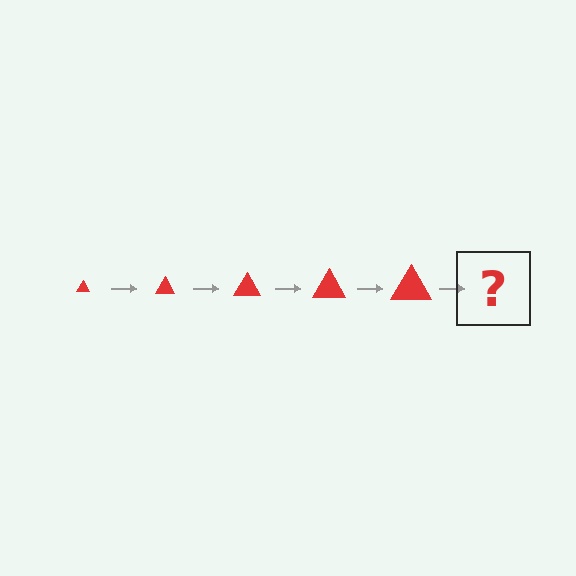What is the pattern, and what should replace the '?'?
The pattern is that the triangle gets progressively larger each step. The '?' should be a red triangle, larger than the previous one.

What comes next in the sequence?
The next element should be a red triangle, larger than the previous one.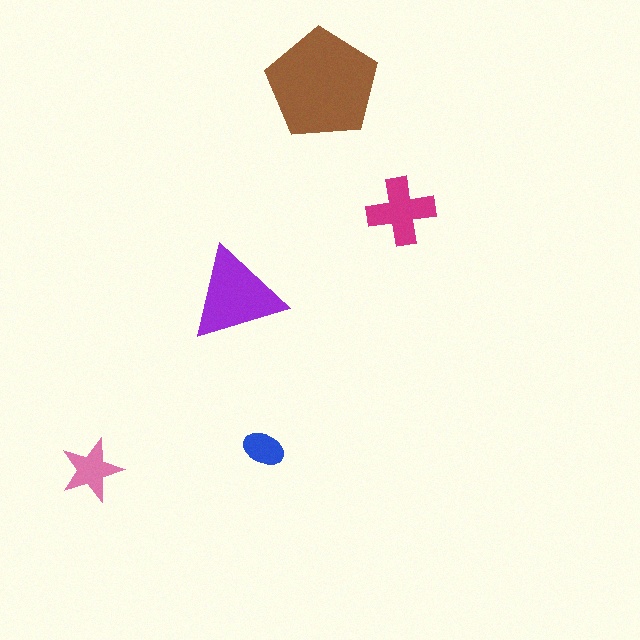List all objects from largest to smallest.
The brown pentagon, the purple triangle, the magenta cross, the pink star, the blue ellipse.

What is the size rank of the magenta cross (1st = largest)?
3rd.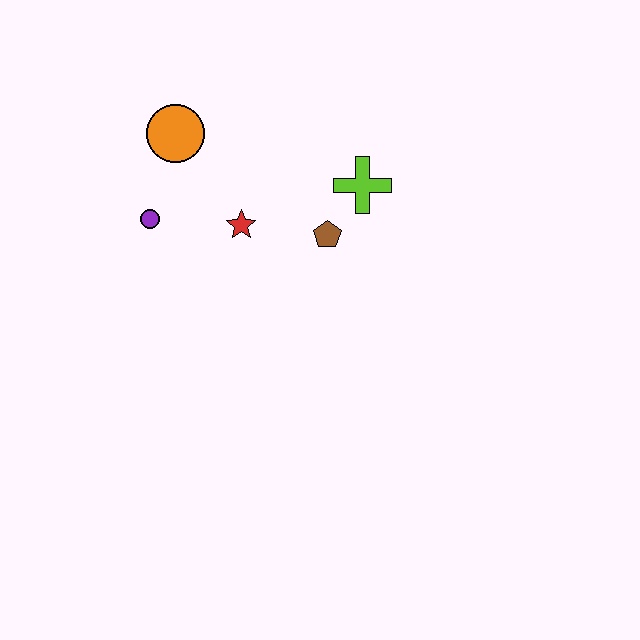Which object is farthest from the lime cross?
The purple circle is farthest from the lime cross.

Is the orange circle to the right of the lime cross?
No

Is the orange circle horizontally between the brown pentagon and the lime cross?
No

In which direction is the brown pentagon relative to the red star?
The brown pentagon is to the right of the red star.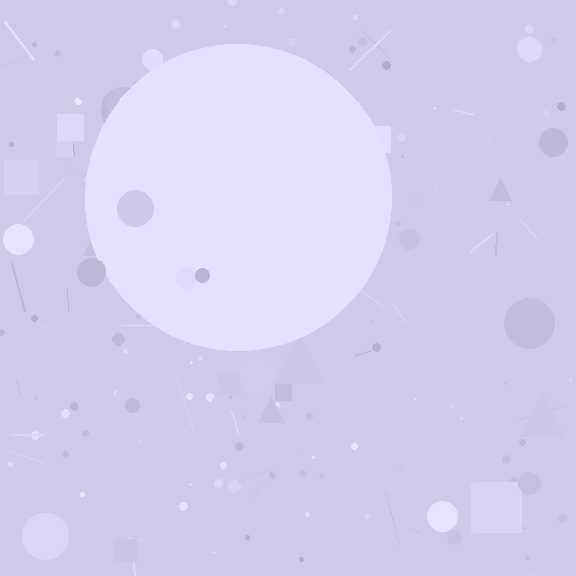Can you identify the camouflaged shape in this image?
The camouflaged shape is a circle.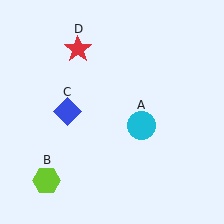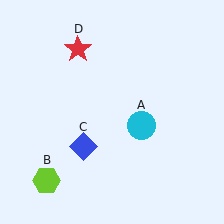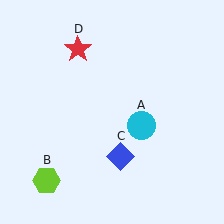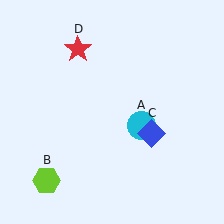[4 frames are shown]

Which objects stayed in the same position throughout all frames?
Cyan circle (object A) and lime hexagon (object B) and red star (object D) remained stationary.